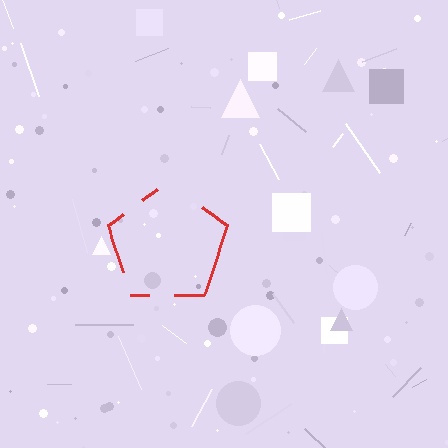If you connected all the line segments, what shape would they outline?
They would outline a pentagon.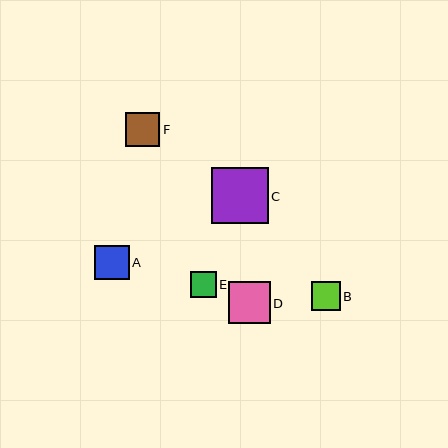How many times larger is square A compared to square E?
Square A is approximately 1.4 times the size of square E.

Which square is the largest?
Square C is the largest with a size of approximately 56 pixels.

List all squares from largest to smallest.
From largest to smallest: C, D, A, F, B, E.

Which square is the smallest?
Square E is the smallest with a size of approximately 25 pixels.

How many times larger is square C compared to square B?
Square C is approximately 1.9 times the size of square B.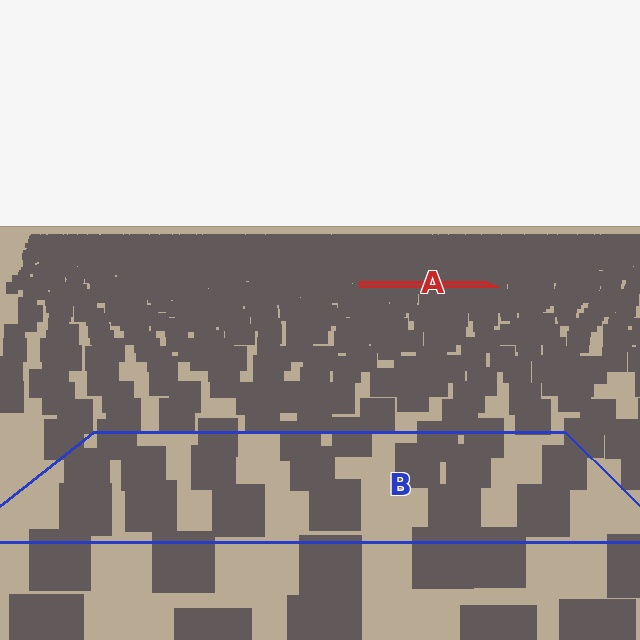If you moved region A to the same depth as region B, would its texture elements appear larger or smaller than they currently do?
They would appear larger. At a closer depth, the same texture elements are projected at a bigger on-screen size.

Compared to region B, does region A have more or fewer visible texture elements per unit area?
Region A has more texture elements per unit area — they are packed more densely because it is farther away.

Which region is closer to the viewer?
Region B is closer. The texture elements there are larger and more spread out.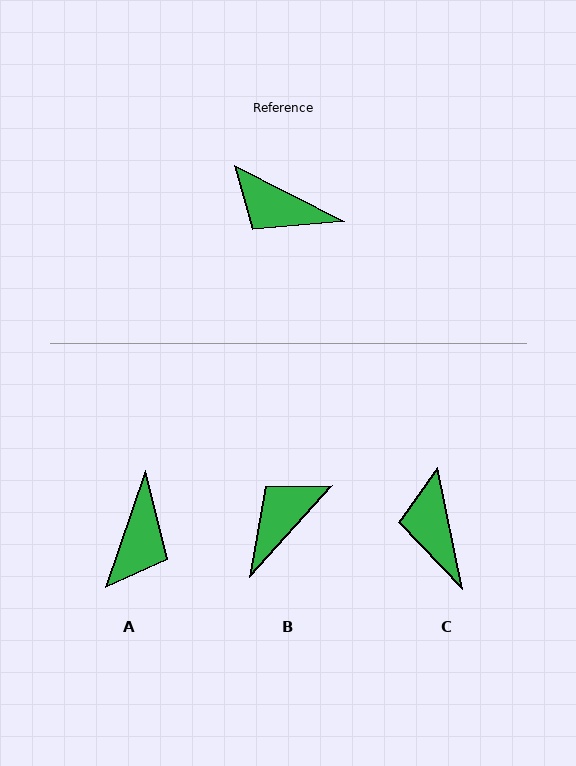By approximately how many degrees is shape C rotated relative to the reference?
Approximately 51 degrees clockwise.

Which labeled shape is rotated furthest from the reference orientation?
B, about 105 degrees away.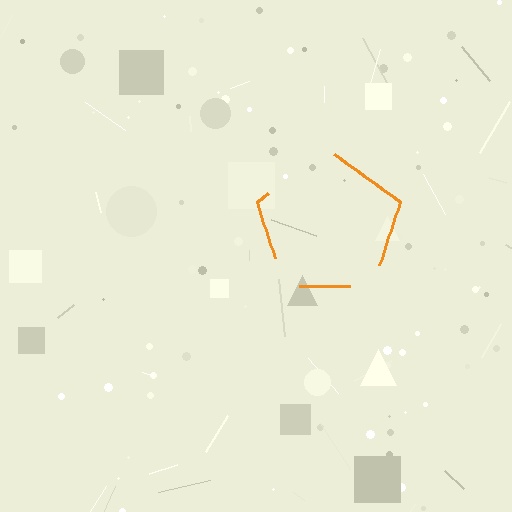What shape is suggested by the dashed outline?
The dashed outline suggests a pentagon.